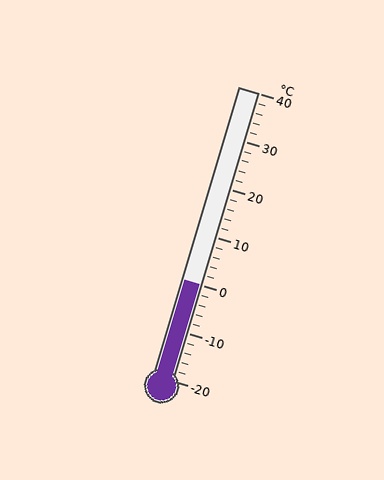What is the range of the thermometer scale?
The thermometer scale ranges from -20°C to 40°C.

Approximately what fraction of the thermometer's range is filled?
The thermometer is filled to approximately 35% of its range.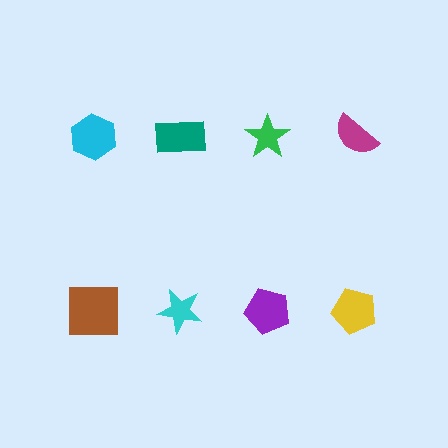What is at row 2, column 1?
A brown square.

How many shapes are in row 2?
4 shapes.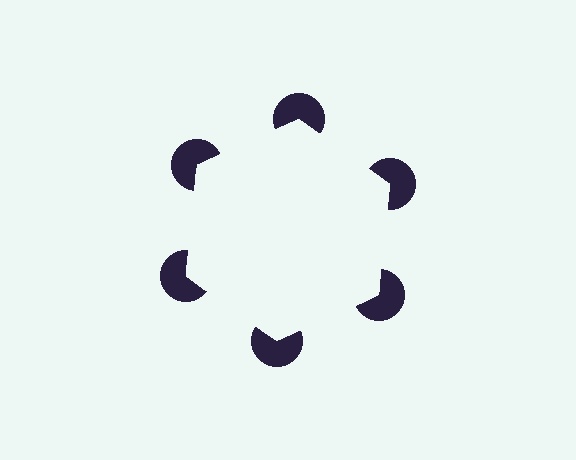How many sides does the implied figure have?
6 sides.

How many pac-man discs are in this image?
There are 6 — one at each vertex of the illusory hexagon.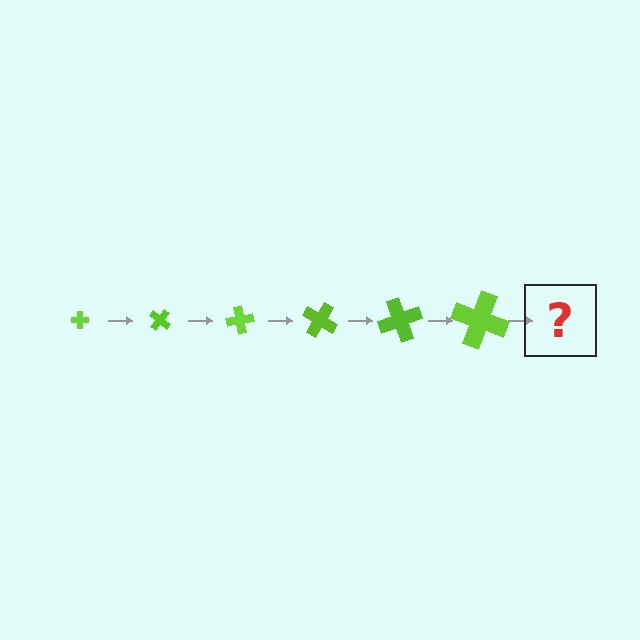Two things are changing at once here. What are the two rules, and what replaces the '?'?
The two rules are that the cross grows larger each step and it rotates 40 degrees each step. The '?' should be a cross, larger than the previous one and rotated 240 degrees from the start.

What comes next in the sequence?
The next element should be a cross, larger than the previous one and rotated 240 degrees from the start.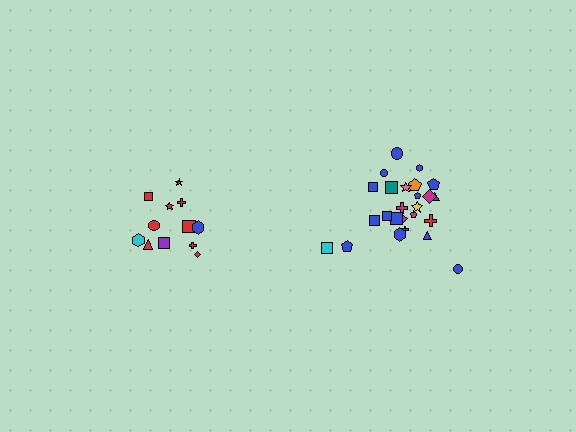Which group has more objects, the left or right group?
The right group.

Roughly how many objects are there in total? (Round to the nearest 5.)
Roughly 35 objects in total.